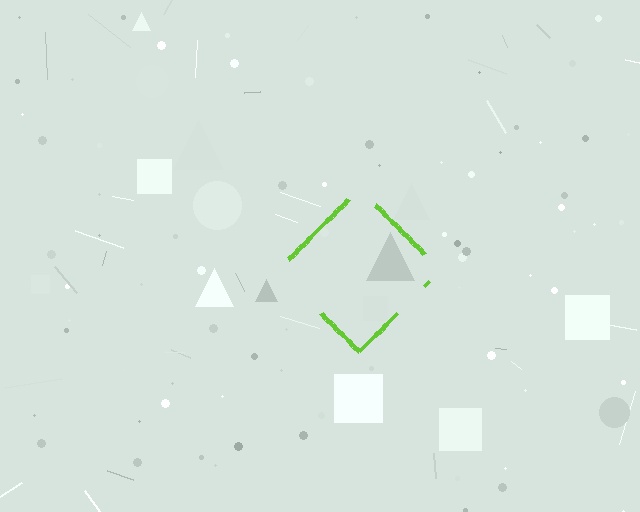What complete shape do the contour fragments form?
The contour fragments form a diamond.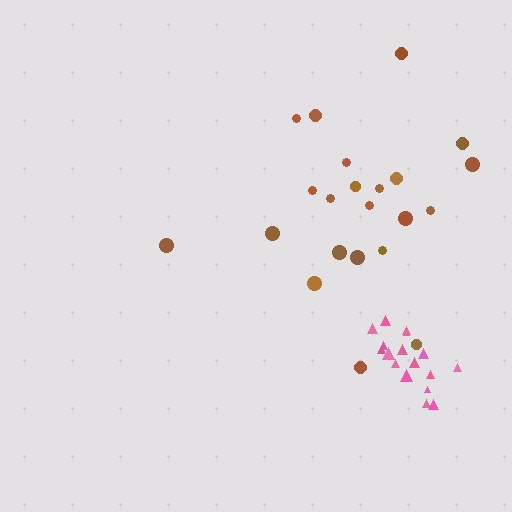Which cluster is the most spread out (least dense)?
Brown.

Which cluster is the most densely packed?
Pink.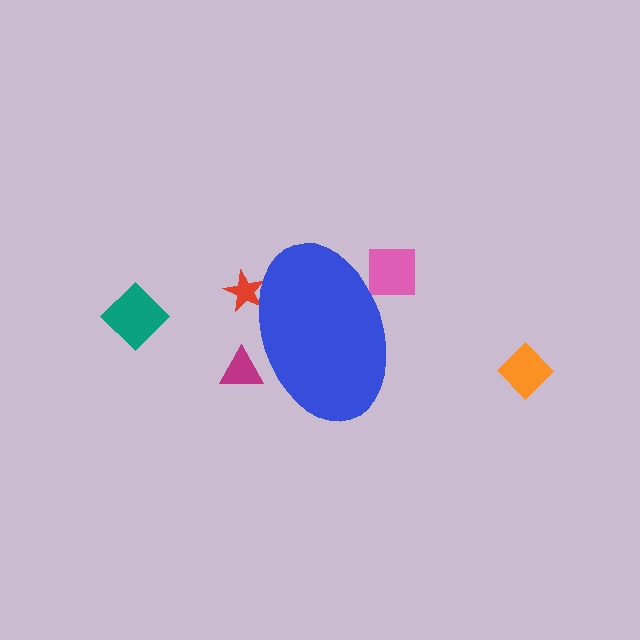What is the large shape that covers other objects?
A blue ellipse.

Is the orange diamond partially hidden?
No, the orange diamond is fully visible.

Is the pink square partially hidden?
Yes, the pink square is partially hidden behind the blue ellipse.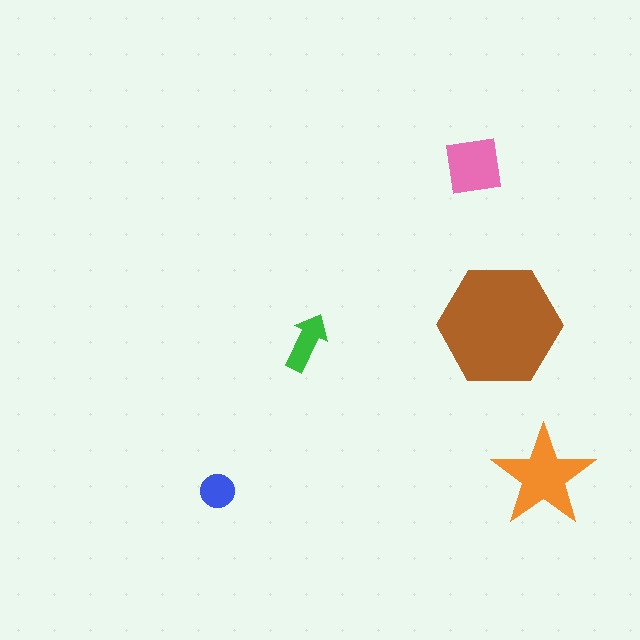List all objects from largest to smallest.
The brown hexagon, the orange star, the pink square, the green arrow, the blue circle.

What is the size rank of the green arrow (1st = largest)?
4th.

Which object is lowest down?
The blue circle is bottommost.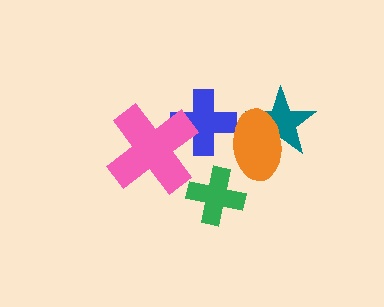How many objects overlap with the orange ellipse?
2 objects overlap with the orange ellipse.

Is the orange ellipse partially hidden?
No, no other shape covers it.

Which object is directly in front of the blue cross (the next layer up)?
The orange ellipse is directly in front of the blue cross.